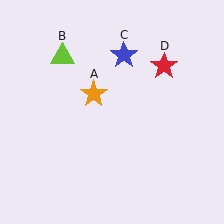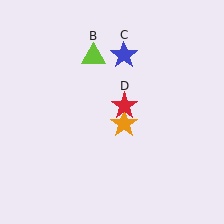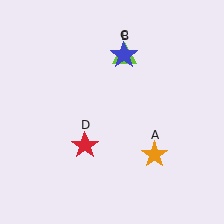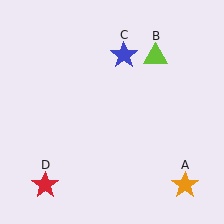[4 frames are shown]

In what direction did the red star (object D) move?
The red star (object D) moved down and to the left.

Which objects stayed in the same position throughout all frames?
Blue star (object C) remained stationary.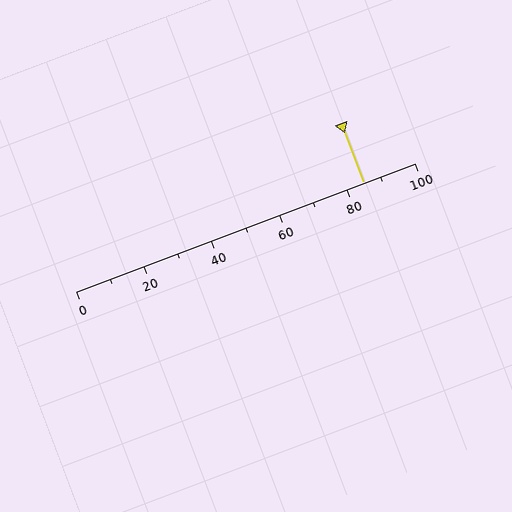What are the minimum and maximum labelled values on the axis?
The axis runs from 0 to 100.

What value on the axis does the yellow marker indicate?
The marker indicates approximately 85.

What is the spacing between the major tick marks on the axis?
The major ticks are spaced 20 apart.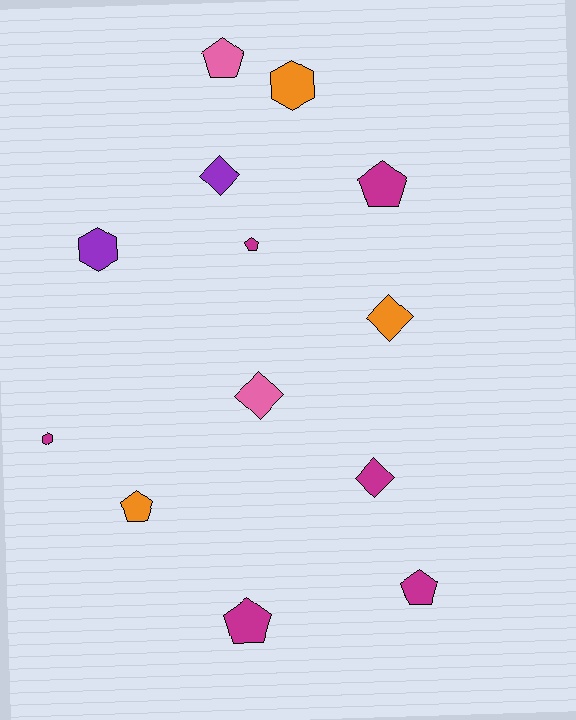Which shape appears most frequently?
Pentagon, with 6 objects.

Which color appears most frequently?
Magenta, with 6 objects.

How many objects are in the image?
There are 13 objects.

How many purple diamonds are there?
There is 1 purple diamond.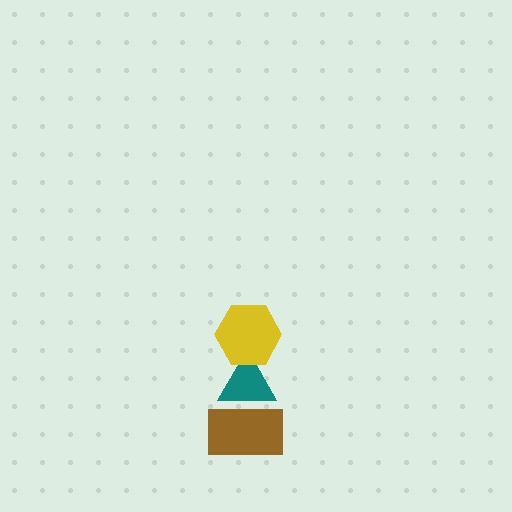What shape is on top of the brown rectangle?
The teal triangle is on top of the brown rectangle.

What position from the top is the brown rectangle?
The brown rectangle is 3rd from the top.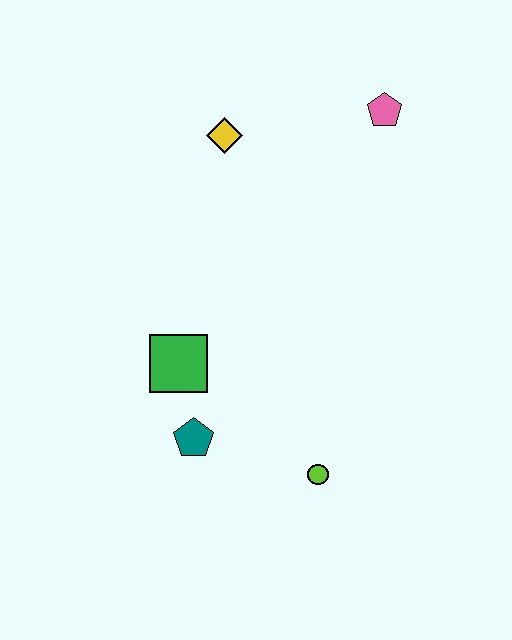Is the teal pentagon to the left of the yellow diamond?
Yes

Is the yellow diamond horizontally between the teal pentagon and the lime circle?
Yes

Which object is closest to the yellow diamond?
The pink pentagon is closest to the yellow diamond.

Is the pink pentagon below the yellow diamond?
No